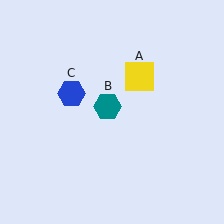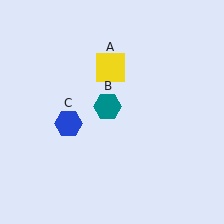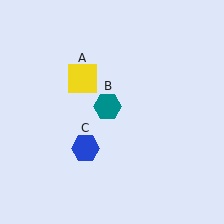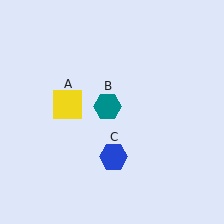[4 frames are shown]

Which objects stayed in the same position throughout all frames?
Teal hexagon (object B) remained stationary.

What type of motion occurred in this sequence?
The yellow square (object A), blue hexagon (object C) rotated counterclockwise around the center of the scene.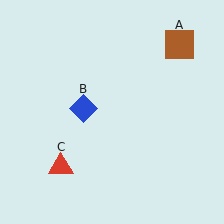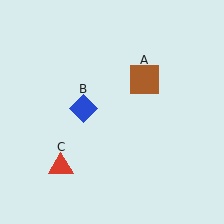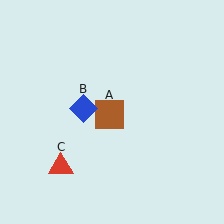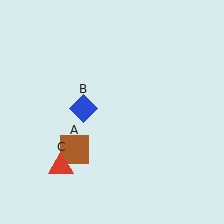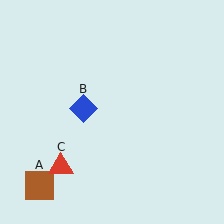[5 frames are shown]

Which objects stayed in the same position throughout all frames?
Blue diamond (object B) and red triangle (object C) remained stationary.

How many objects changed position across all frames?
1 object changed position: brown square (object A).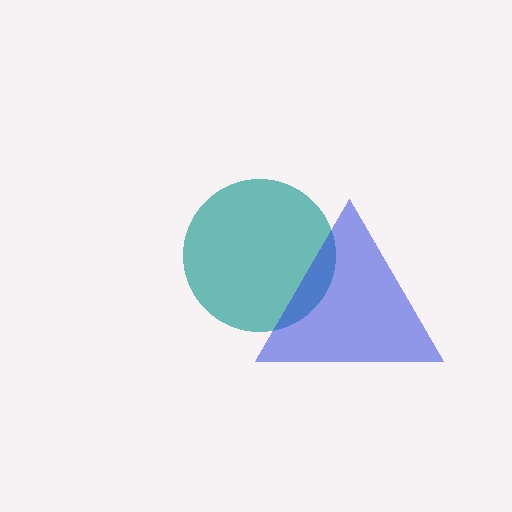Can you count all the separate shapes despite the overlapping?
Yes, there are 2 separate shapes.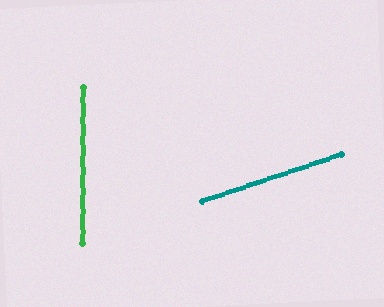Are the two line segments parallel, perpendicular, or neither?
Neither parallel nor perpendicular — they differ by about 71°.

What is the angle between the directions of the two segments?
Approximately 71 degrees.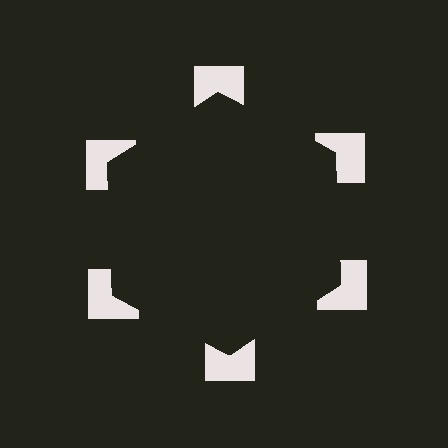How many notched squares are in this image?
There are 6 — one at each vertex of the illusory hexagon.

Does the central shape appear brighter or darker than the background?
It typically appears slightly darker than the background, even though no actual brightness change is drawn.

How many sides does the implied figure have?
6 sides.